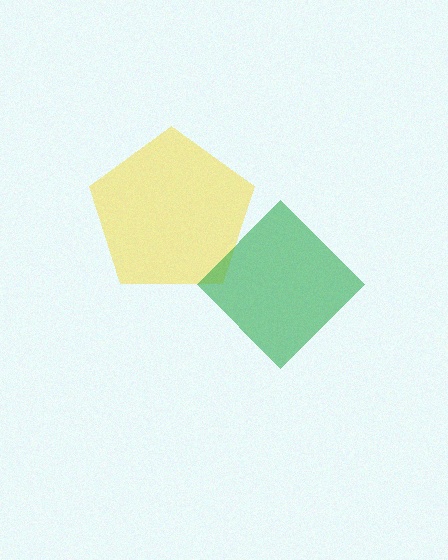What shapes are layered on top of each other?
The layered shapes are: a yellow pentagon, a green diamond.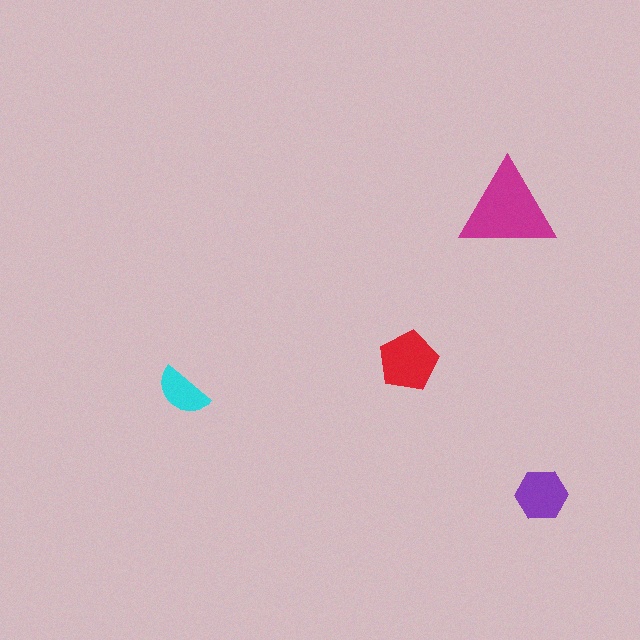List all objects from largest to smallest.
The magenta triangle, the red pentagon, the purple hexagon, the cyan semicircle.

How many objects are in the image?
There are 4 objects in the image.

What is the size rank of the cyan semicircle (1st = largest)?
4th.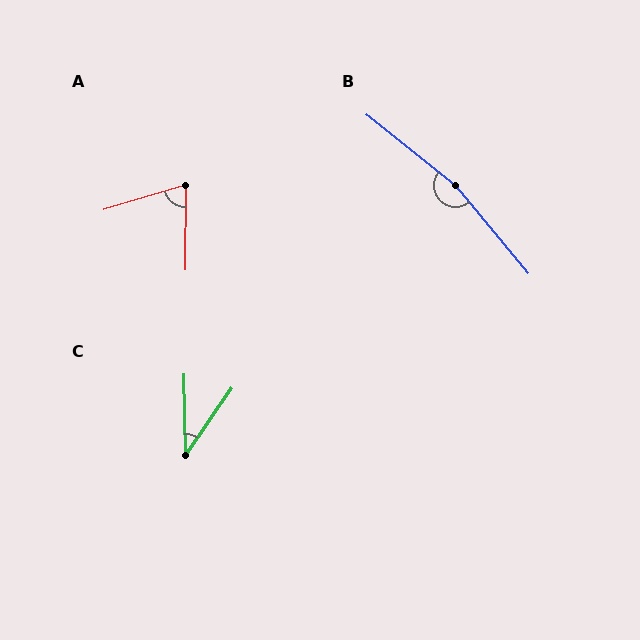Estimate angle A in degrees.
Approximately 73 degrees.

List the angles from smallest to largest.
C (35°), A (73°), B (168°).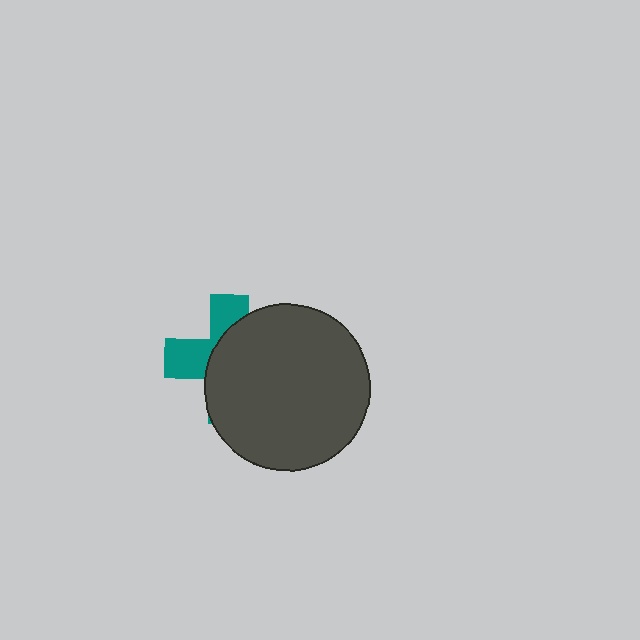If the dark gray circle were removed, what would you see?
You would see the complete teal cross.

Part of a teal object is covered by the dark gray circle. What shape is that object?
It is a cross.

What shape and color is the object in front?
The object in front is a dark gray circle.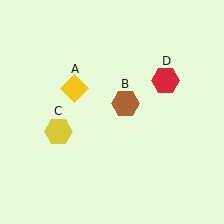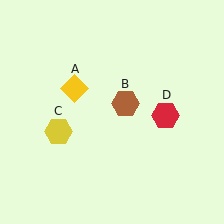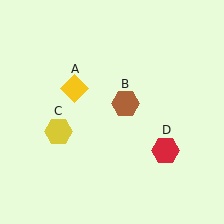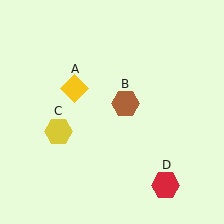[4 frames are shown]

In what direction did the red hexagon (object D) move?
The red hexagon (object D) moved down.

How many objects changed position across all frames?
1 object changed position: red hexagon (object D).